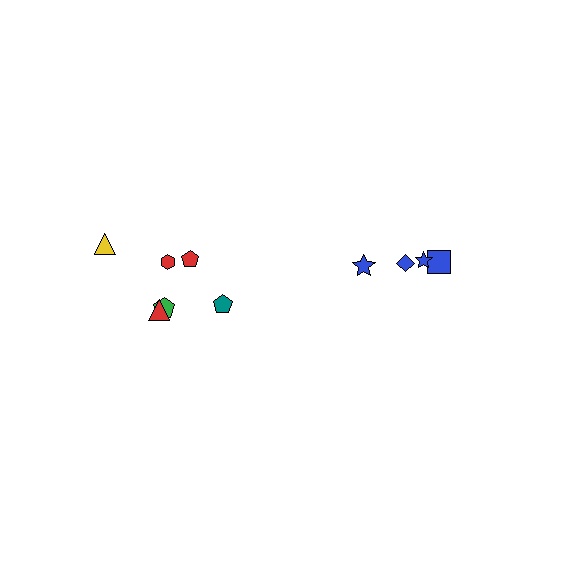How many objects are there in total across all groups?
There are 10 objects.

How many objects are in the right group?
There are 4 objects.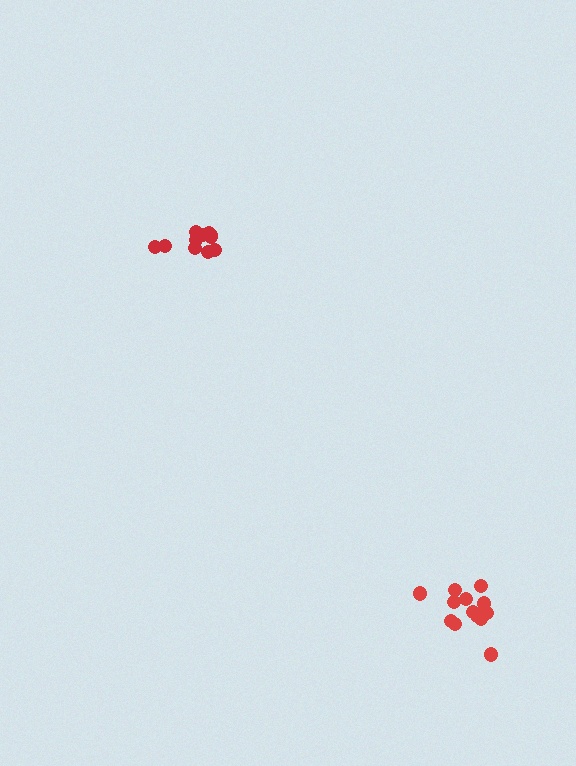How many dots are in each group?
Group 1: 11 dots, Group 2: 13 dots (24 total).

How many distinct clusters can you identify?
There are 2 distinct clusters.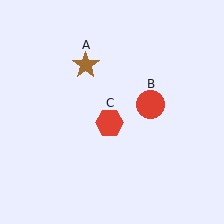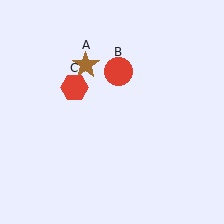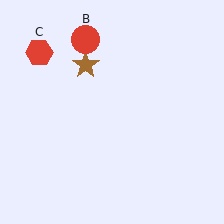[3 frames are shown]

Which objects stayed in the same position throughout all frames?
Brown star (object A) remained stationary.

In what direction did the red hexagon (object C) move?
The red hexagon (object C) moved up and to the left.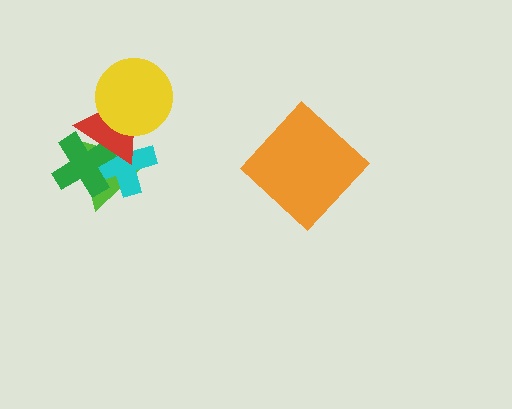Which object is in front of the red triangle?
The yellow circle is in front of the red triangle.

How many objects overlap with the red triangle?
4 objects overlap with the red triangle.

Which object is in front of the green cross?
The red triangle is in front of the green cross.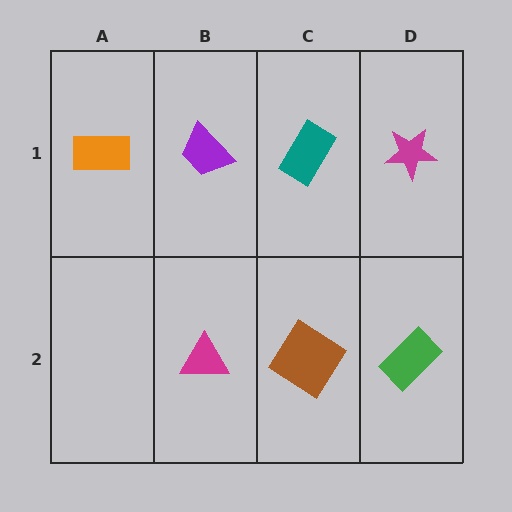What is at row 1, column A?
An orange rectangle.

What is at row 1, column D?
A magenta star.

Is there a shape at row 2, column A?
No, that cell is empty.